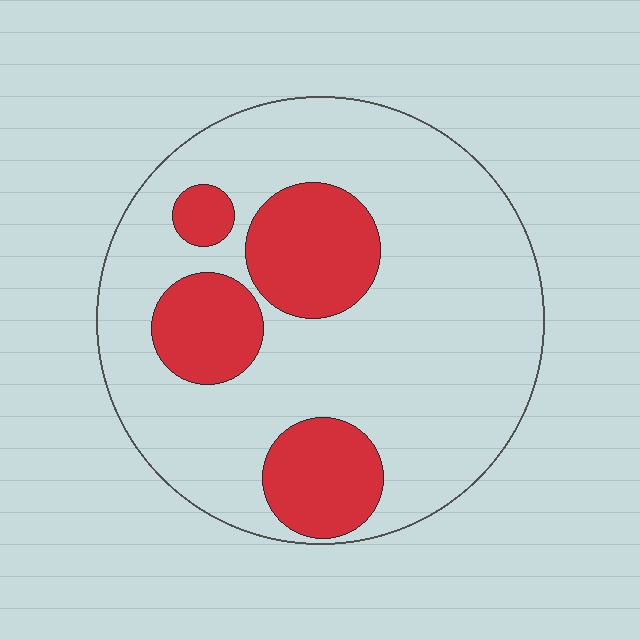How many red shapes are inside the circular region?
4.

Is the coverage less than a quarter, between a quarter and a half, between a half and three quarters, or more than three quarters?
Less than a quarter.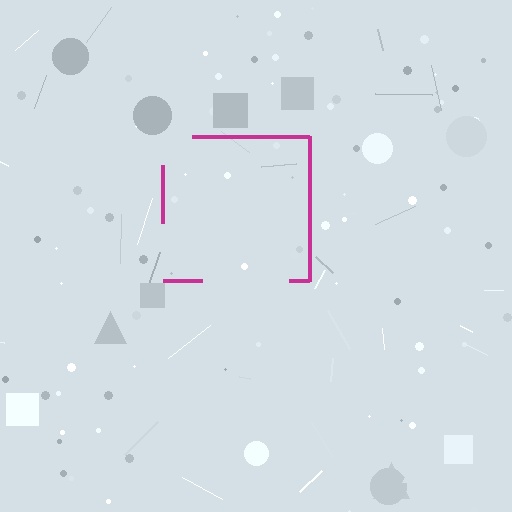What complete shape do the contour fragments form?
The contour fragments form a square.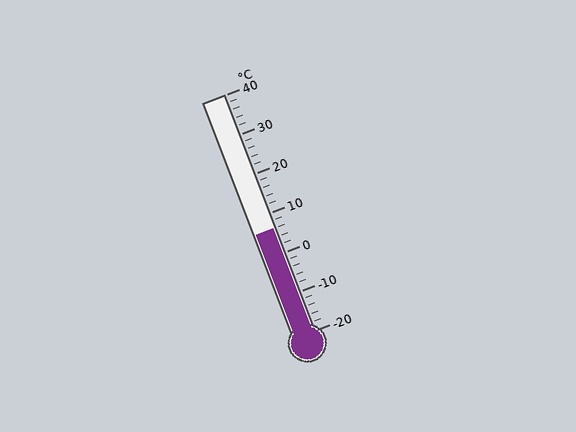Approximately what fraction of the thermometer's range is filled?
The thermometer is filled to approximately 45% of its range.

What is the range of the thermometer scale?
The thermometer scale ranges from -20°C to 40°C.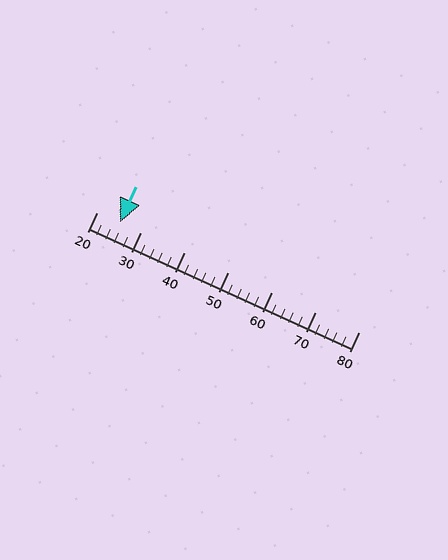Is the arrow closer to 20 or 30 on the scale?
The arrow is closer to 30.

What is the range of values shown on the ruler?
The ruler shows values from 20 to 80.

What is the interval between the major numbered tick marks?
The major tick marks are spaced 10 units apart.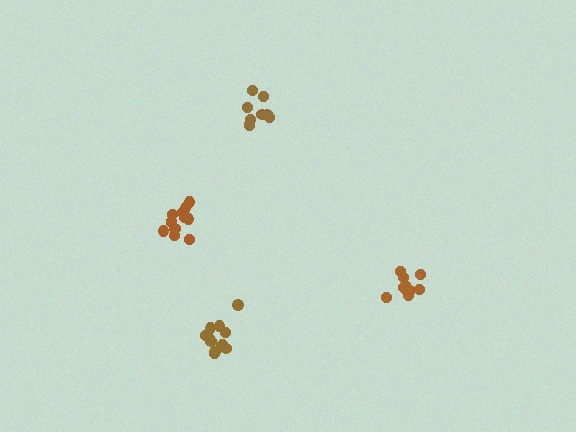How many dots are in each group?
Group 1: 9 dots, Group 2: 10 dots, Group 3: 12 dots, Group 4: 12 dots (43 total).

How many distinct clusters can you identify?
There are 4 distinct clusters.